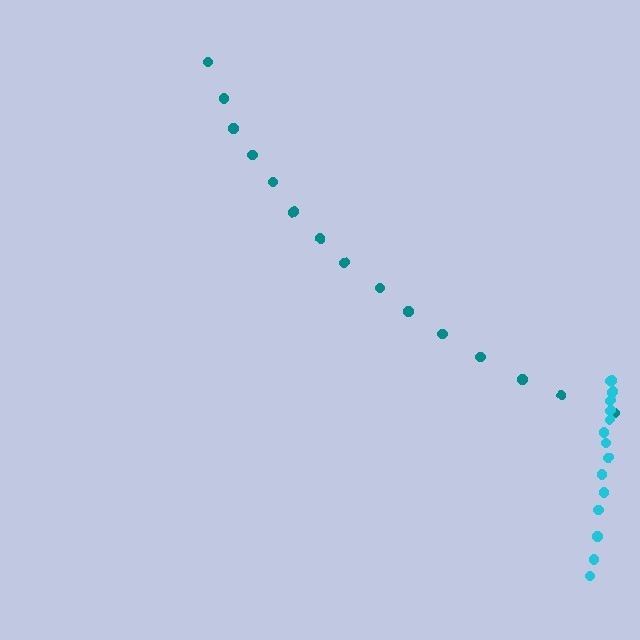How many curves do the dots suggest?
There are 2 distinct paths.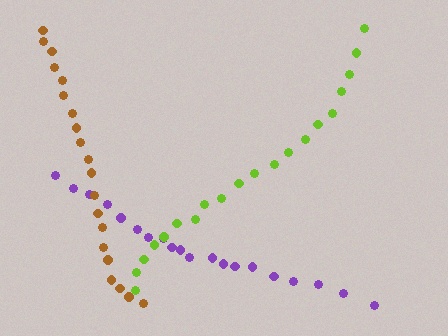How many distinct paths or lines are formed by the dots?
There are 3 distinct paths.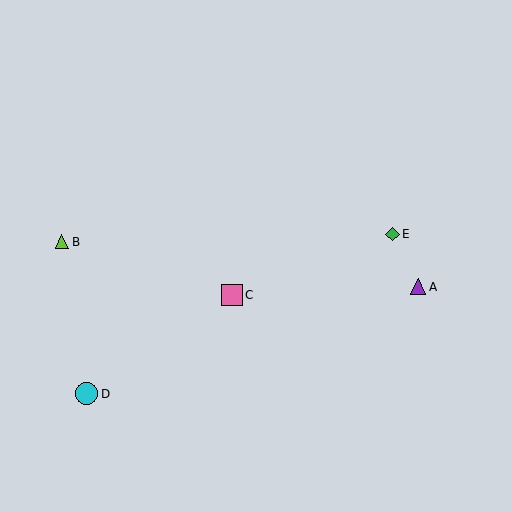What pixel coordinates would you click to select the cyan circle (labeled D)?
Click at (87, 394) to select the cyan circle D.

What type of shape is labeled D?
Shape D is a cyan circle.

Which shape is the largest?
The cyan circle (labeled D) is the largest.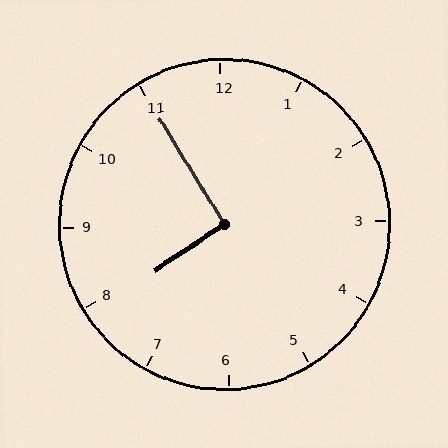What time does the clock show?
7:55.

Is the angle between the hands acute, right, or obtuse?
It is right.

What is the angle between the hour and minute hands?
Approximately 92 degrees.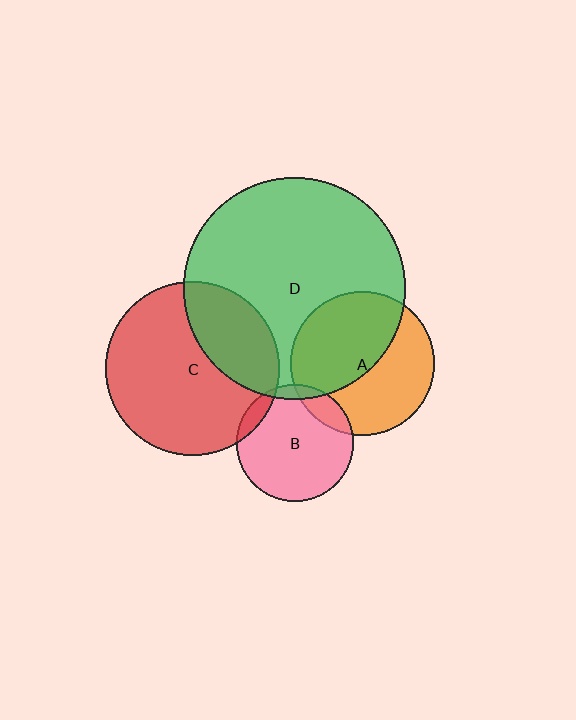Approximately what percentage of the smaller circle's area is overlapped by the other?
Approximately 30%.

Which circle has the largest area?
Circle D (green).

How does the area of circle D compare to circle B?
Approximately 3.6 times.